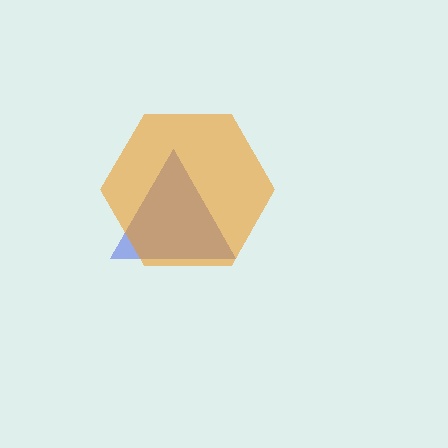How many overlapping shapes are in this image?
There are 2 overlapping shapes in the image.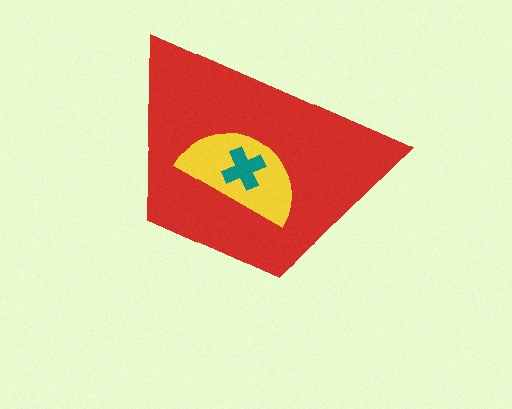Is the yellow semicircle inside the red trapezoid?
Yes.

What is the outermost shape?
The red trapezoid.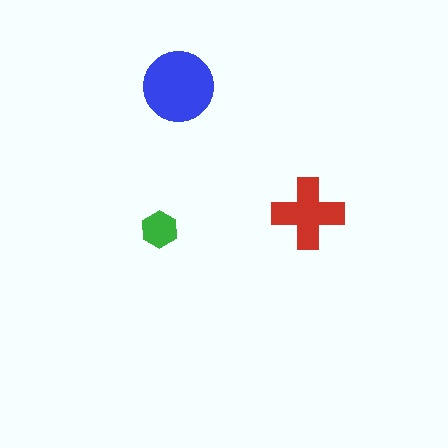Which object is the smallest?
The green hexagon.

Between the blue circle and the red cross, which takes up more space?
The blue circle.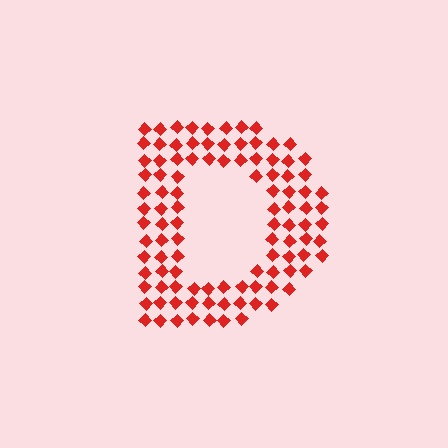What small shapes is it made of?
It is made of small diamonds.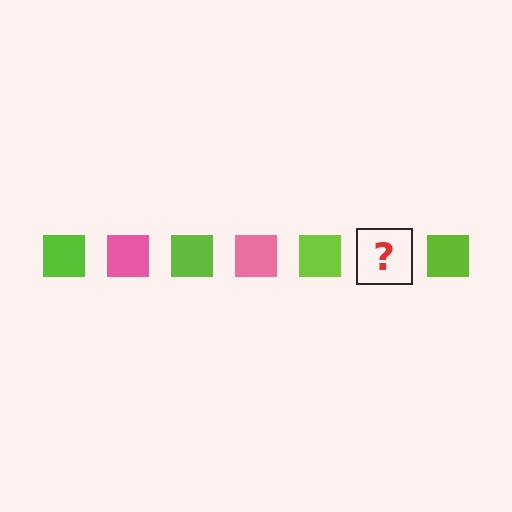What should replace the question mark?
The question mark should be replaced with a pink square.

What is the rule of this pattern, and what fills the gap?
The rule is that the pattern cycles through lime, pink squares. The gap should be filled with a pink square.